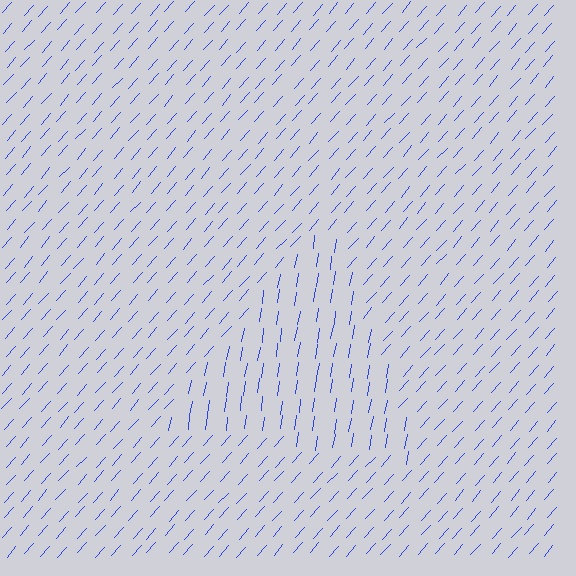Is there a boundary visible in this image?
Yes, there is a texture boundary formed by a change in line orientation.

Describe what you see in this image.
The image is filled with small blue line segments. A triangle region in the image has lines oriented differently from the surrounding lines, creating a visible texture boundary.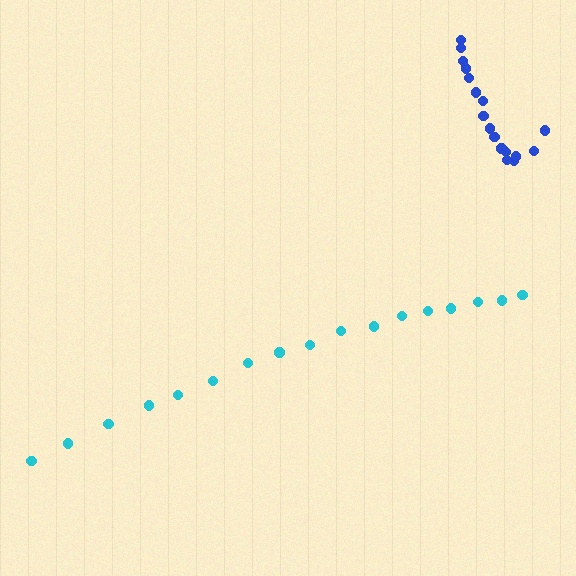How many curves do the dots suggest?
There are 2 distinct paths.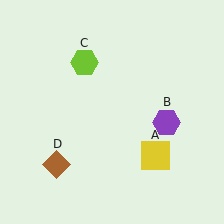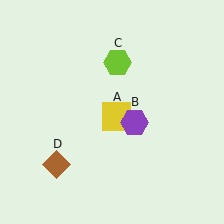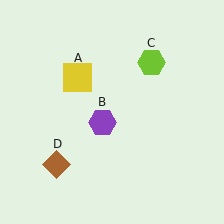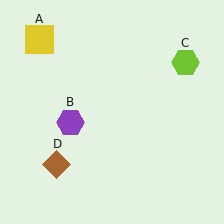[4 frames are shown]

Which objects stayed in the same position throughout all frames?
Brown diamond (object D) remained stationary.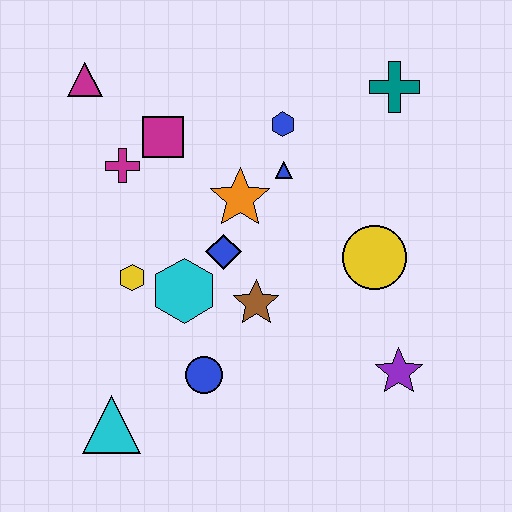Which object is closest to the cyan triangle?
The blue circle is closest to the cyan triangle.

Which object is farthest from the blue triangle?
The cyan triangle is farthest from the blue triangle.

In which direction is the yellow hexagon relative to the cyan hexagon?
The yellow hexagon is to the left of the cyan hexagon.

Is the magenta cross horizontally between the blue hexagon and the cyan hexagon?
No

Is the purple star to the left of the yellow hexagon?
No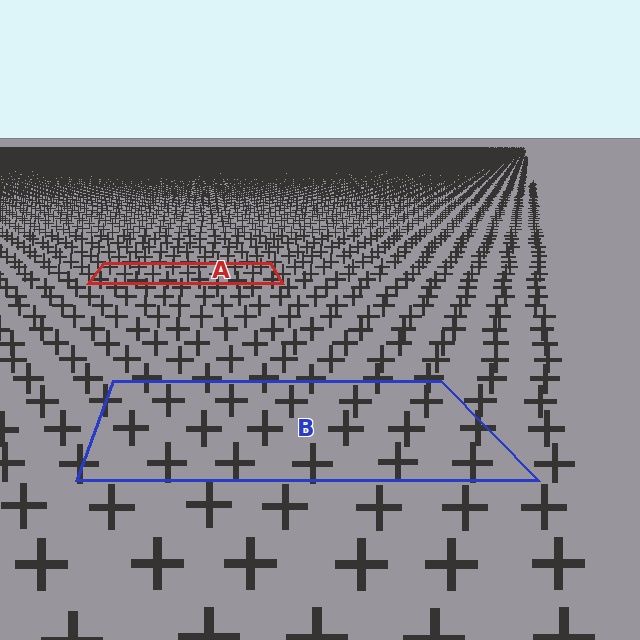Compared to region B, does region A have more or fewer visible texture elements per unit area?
Region A has more texture elements per unit area — they are packed more densely because it is farther away.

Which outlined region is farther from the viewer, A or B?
Region A is farther from the viewer — the texture elements inside it appear smaller and more densely packed.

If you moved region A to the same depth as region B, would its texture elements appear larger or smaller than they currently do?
They would appear larger. At a closer depth, the same texture elements are projected at a bigger on-screen size.